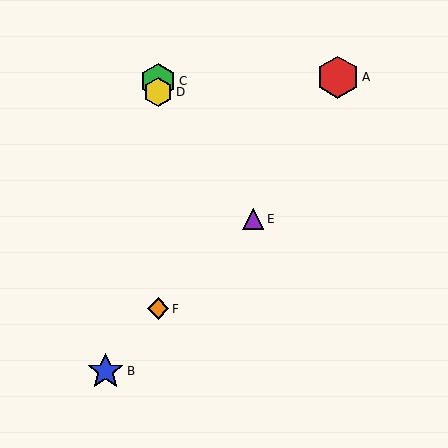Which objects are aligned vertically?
Objects C, D, F are aligned vertically.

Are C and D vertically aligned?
Yes, both are at x≈158.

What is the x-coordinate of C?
Object C is at x≈158.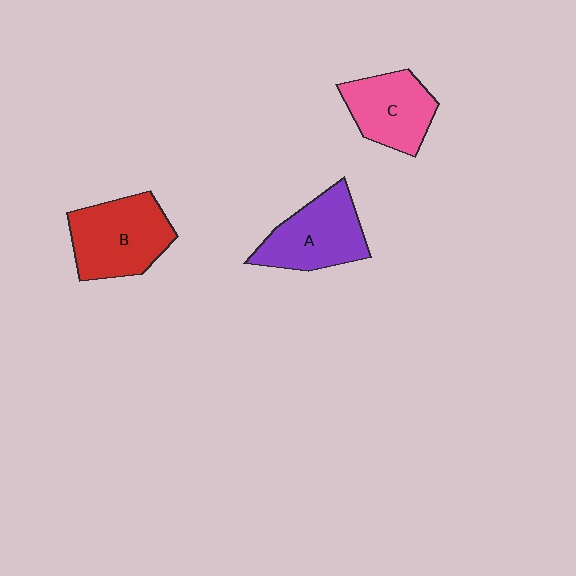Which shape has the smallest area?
Shape C (pink).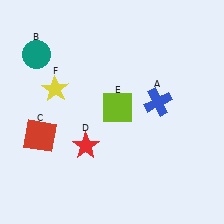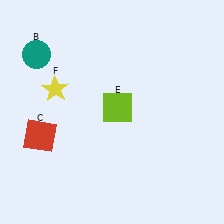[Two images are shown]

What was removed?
The red star (D), the blue cross (A) were removed in Image 2.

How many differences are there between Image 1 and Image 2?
There are 2 differences between the two images.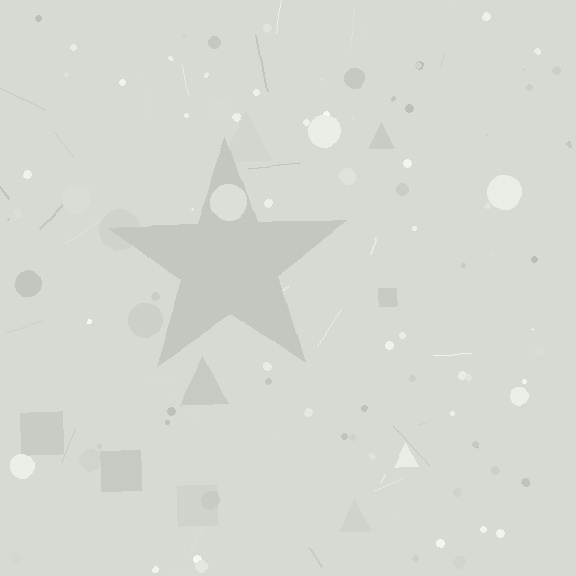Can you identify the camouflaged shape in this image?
The camouflaged shape is a star.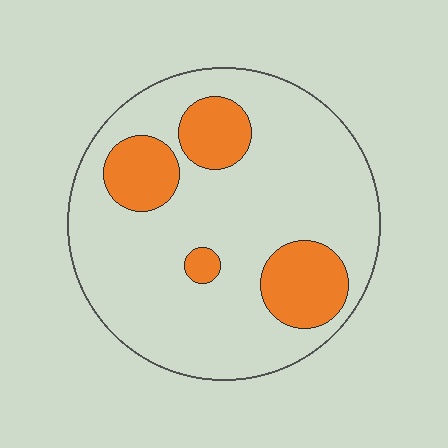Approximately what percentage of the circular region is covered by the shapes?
Approximately 20%.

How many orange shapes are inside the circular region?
4.